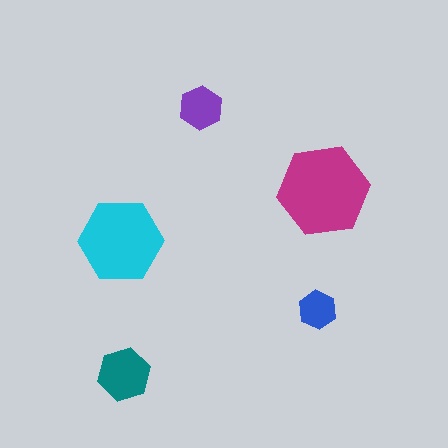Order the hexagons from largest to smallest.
the magenta one, the cyan one, the teal one, the purple one, the blue one.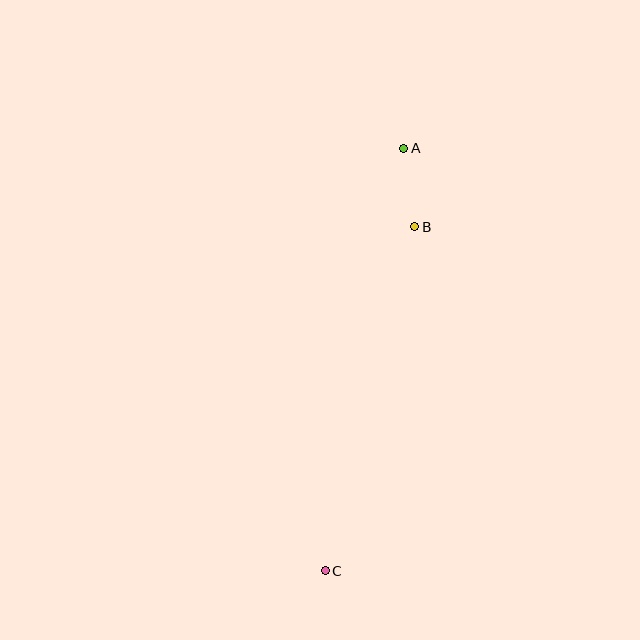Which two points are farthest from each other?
Points A and C are farthest from each other.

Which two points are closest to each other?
Points A and B are closest to each other.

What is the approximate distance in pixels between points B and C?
The distance between B and C is approximately 356 pixels.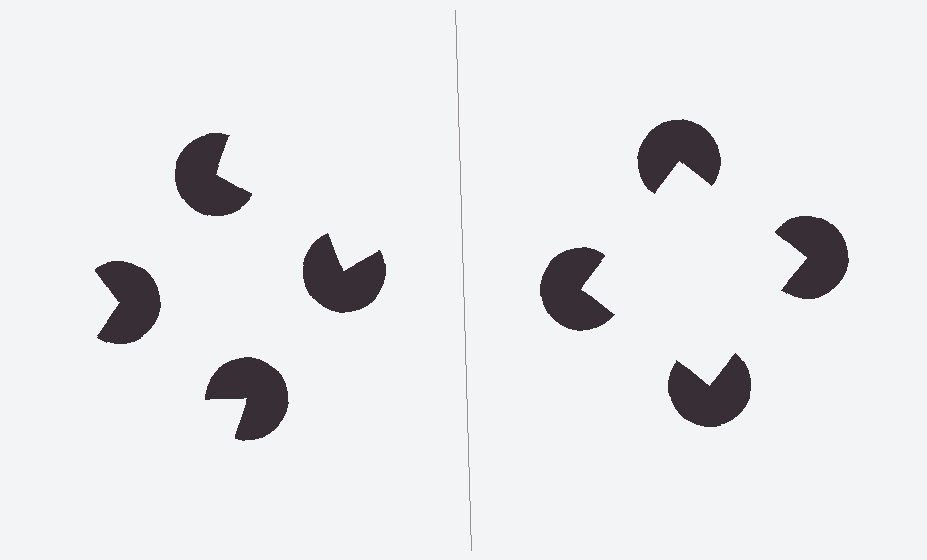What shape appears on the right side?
An illusory square.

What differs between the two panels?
The pac-man discs are positioned identically on both sides; only the wedge orientations differ. On the right they align to a square; on the left they are misaligned.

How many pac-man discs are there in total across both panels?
8 — 4 on each side.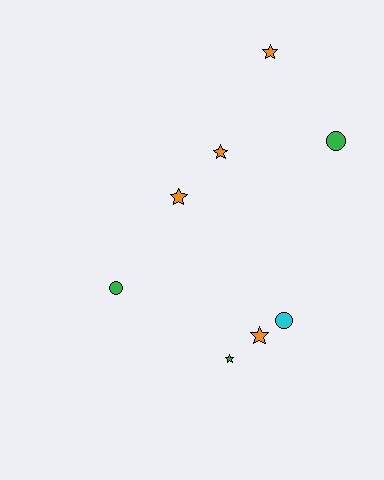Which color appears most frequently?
Orange, with 4 objects.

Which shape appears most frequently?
Star, with 5 objects.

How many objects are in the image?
There are 8 objects.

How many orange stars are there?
There are 4 orange stars.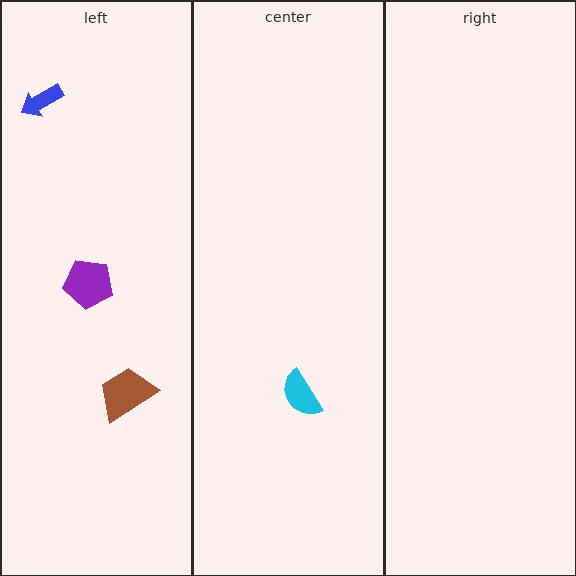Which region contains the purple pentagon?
The left region.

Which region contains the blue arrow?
The left region.